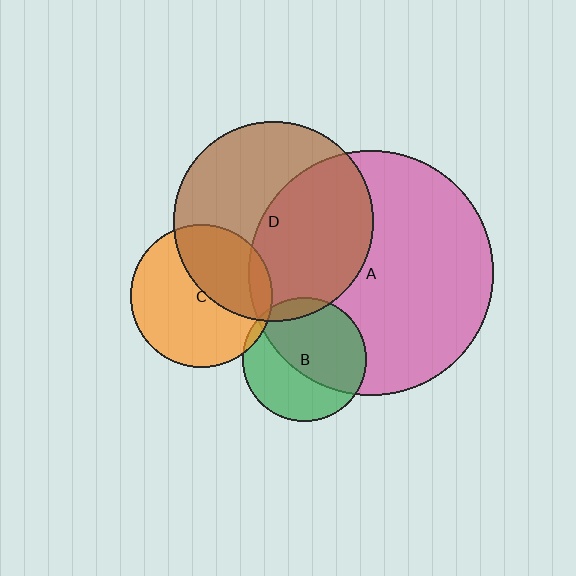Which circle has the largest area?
Circle A (pink).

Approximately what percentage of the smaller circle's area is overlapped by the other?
Approximately 5%.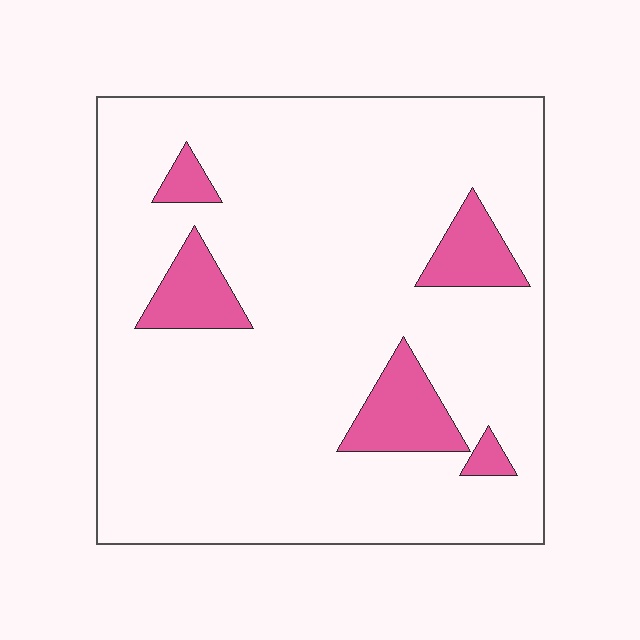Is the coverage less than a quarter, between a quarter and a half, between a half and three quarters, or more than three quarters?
Less than a quarter.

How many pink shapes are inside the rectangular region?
5.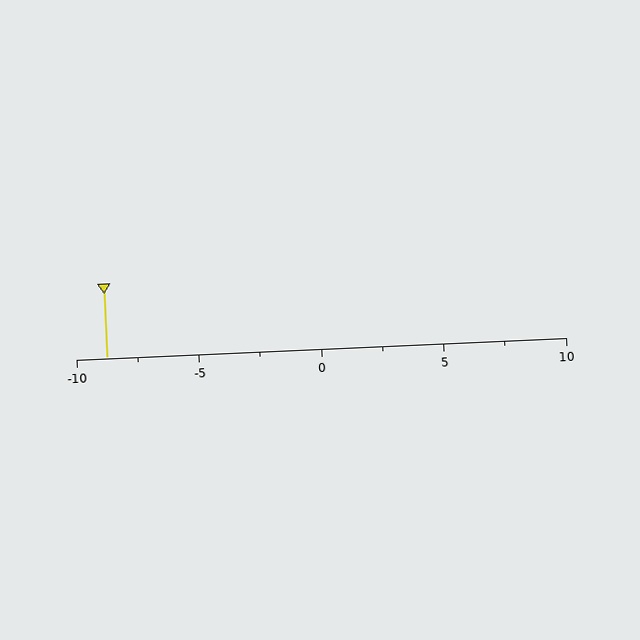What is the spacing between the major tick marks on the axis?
The major ticks are spaced 5 apart.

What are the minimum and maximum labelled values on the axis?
The axis runs from -10 to 10.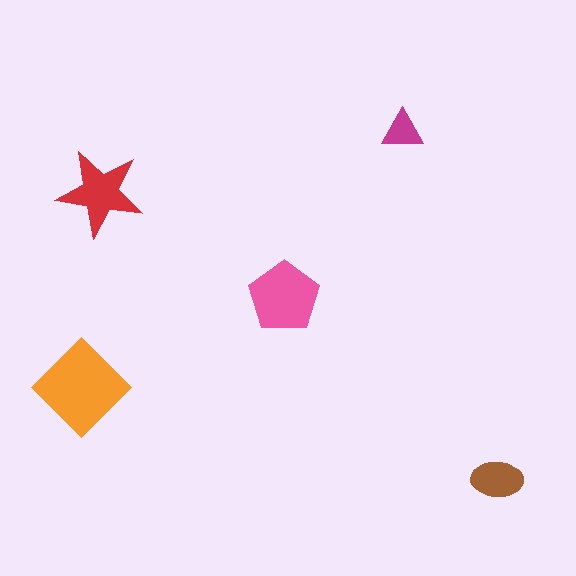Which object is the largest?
The orange diamond.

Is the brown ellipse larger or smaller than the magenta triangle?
Larger.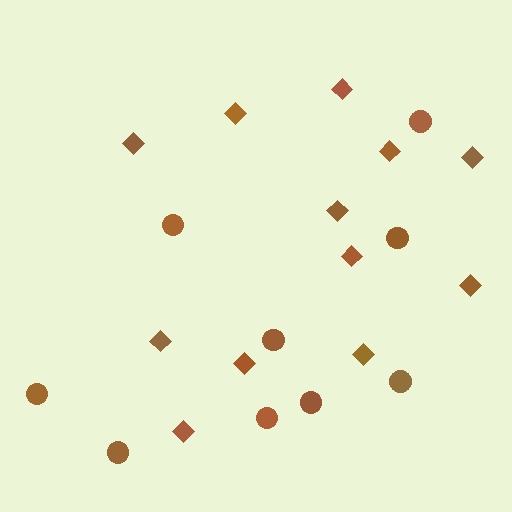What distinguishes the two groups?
There are 2 groups: one group of circles (9) and one group of diamonds (12).